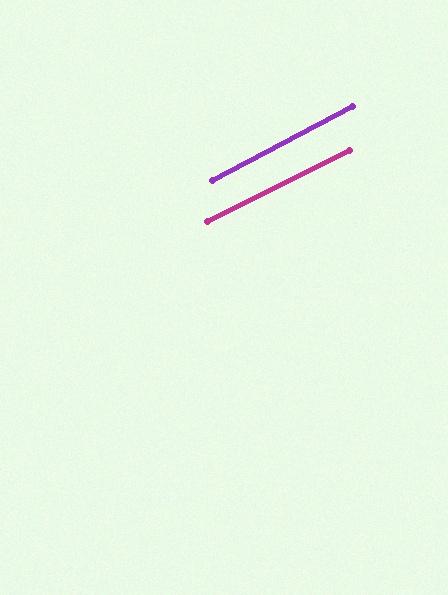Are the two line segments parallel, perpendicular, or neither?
Parallel — their directions differ by only 1.9°.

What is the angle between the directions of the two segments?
Approximately 2 degrees.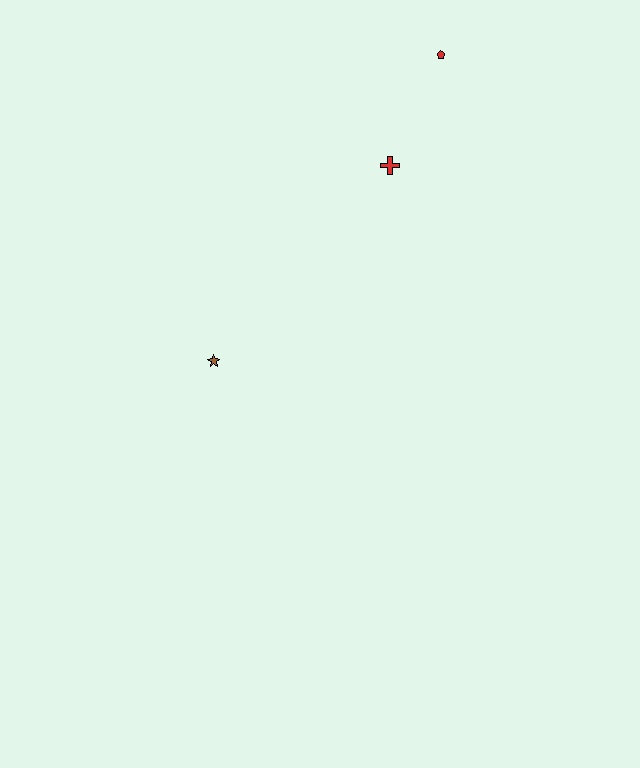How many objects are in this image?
There are 3 objects.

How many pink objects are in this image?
There are no pink objects.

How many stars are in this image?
There is 1 star.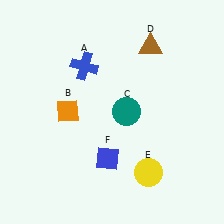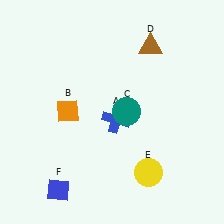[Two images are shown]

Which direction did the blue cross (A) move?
The blue cross (A) moved down.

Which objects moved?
The objects that moved are: the blue cross (A), the blue diamond (F).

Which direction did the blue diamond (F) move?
The blue diamond (F) moved left.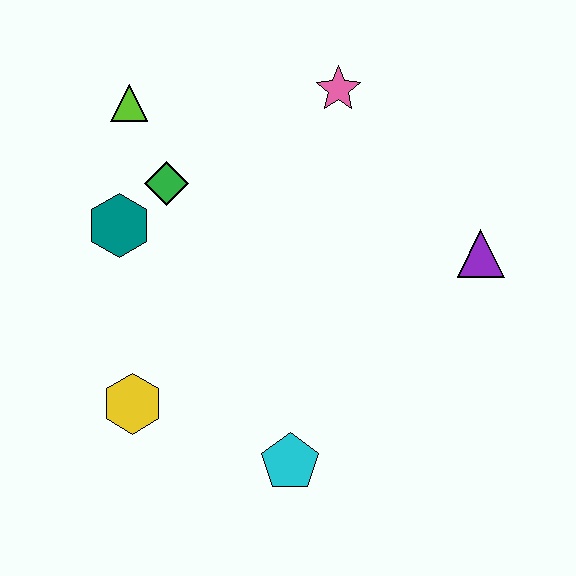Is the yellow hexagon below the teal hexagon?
Yes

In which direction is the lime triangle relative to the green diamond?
The lime triangle is above the green diamond.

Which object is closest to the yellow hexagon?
The cyan pentagon is closest to the yellow hexagon.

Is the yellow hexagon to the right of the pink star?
No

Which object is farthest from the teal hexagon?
The purple triangle is farthest from the teal hexagon.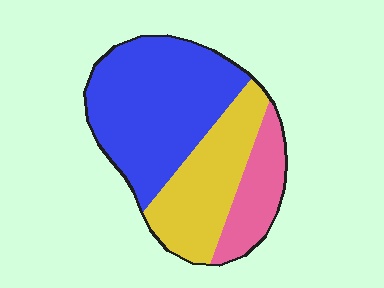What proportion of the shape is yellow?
Yellow covers around 30% of the shape.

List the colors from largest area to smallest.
From largest to smallest: blue, yellow, pink.